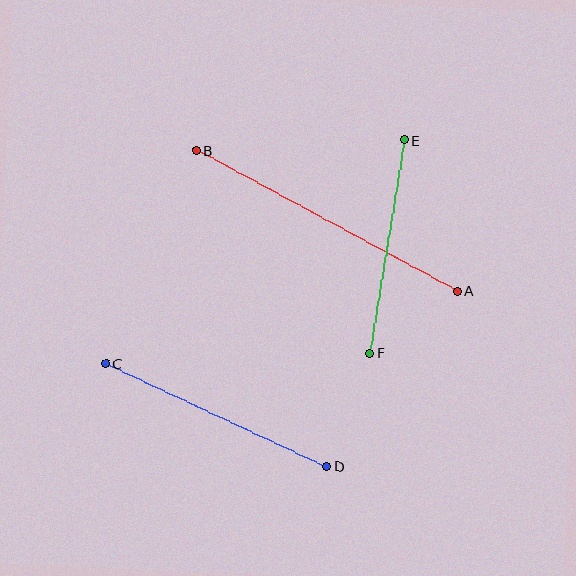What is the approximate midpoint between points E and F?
The midpoint is at approximately (387, 246) pixels.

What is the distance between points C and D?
The distance is approximately 244 pixels.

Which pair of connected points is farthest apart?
Points A and B are farthest apart.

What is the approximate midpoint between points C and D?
The midpoint is at approximately (216, 415) pixels.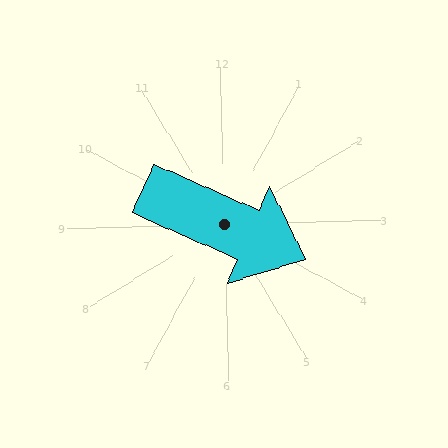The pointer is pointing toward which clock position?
Roughly 4 o'clock.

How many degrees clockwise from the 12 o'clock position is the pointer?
Approximately 115 degrees.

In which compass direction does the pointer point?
Southeast.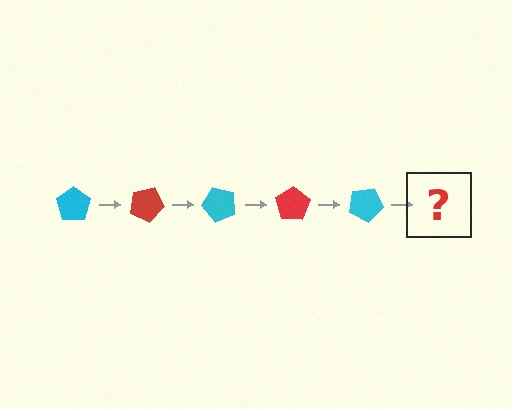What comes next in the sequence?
The next element should be a red pentagon, rotated 125 degrees from the start.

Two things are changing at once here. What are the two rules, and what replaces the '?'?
The two rules are that it rotates 25 degrees each step and the color cycles through cyan and red. The '?' should be a red pentagon, rotated 125 degrees from the start.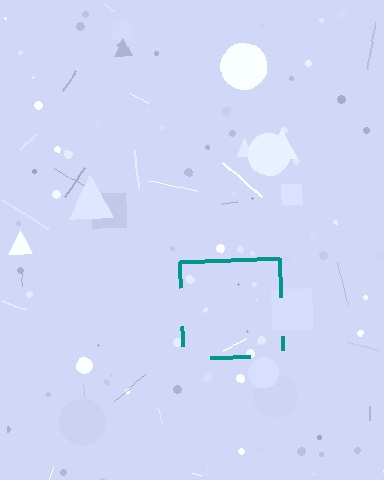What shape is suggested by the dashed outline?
The dashed outline suggests a square.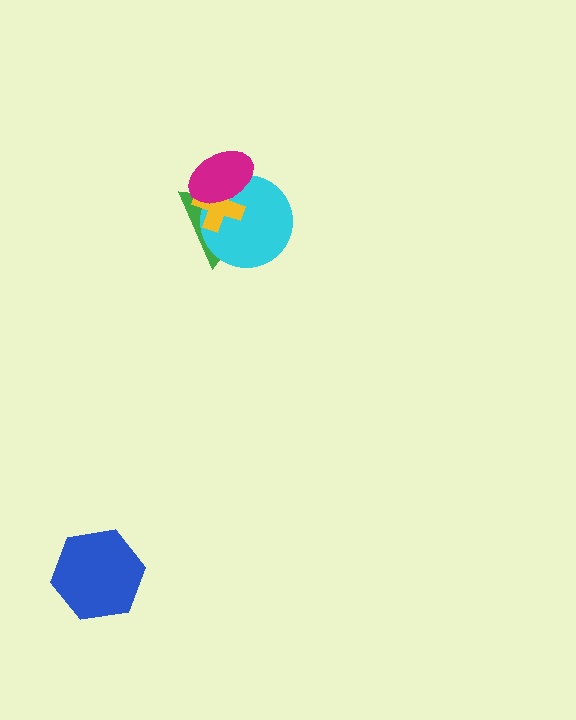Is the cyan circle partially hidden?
Yes, it is partially covered by another shape.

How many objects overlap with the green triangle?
3 objects overlap with the green triangle.